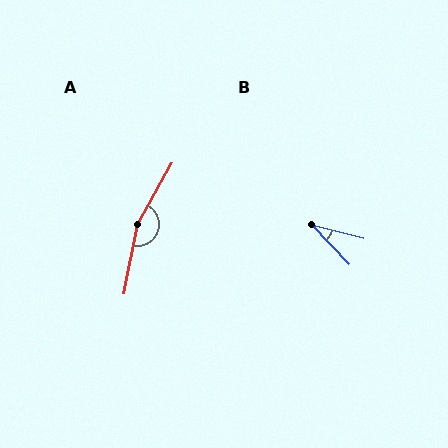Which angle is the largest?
A, at approximately 162 degrees.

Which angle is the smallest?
B, at approximately 33 degrees.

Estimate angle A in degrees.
Approximately 162 degrees.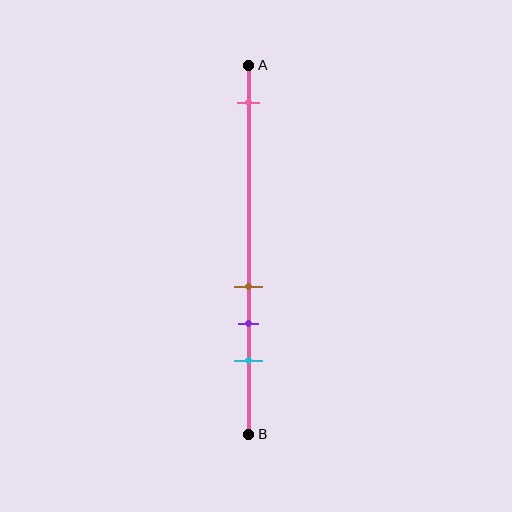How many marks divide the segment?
There are 4 marks dividing the segment.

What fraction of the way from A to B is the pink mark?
The pink mark is approximately 10% (0.1) of the way from A to B.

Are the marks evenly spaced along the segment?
No, the marks are not evenly spaced.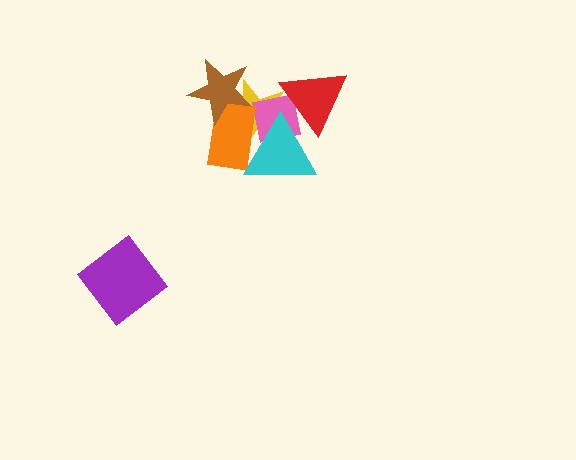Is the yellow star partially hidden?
Yes, it is partially covered by another shape.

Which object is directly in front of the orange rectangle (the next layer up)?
The brown star is directly in front of the orange rectangle.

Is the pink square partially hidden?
Yes, it is partially covered by another shape.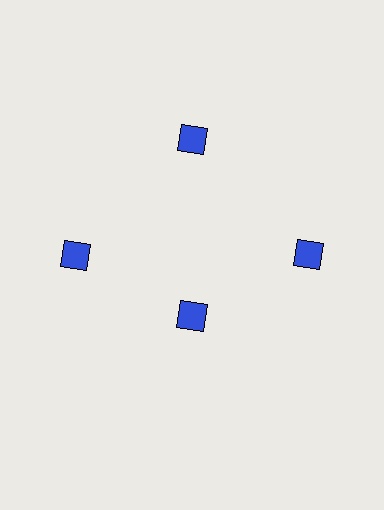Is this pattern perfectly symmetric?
No. The 4 blue diamonds are arranged in a ring, but one element near the 6 o'clock position is pulled inward toward the center, breaking the 4-fold rotational symmetry.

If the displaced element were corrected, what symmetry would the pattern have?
It would have 4-fold rotational symmetry — the pattern would map onto itself every 90 degrees.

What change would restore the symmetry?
The symmetry would be restored by moving it outward, back onto the ring so that all 4 diamonds sit at equal angles and equal distance from the center.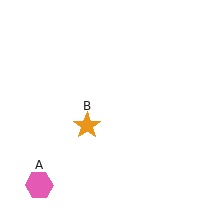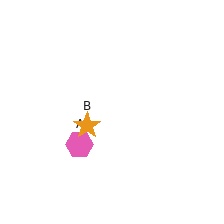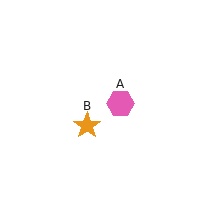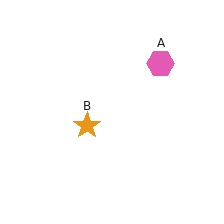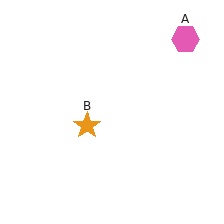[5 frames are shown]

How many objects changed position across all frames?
1 object changed position: pink hexagon (object A).